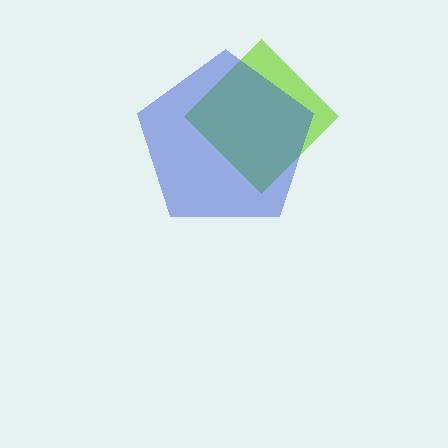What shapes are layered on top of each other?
The layered shapes are: a lime diamond, a blue pentagon.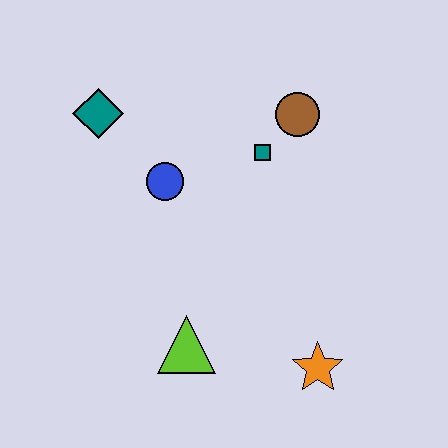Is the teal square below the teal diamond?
Yes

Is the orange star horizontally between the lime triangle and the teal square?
No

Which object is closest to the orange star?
The lime triangle is closest to the orange star.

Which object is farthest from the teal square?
The orange star is farthest from the teal square.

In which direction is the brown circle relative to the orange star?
The brown circle is above the orange star.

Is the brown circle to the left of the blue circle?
No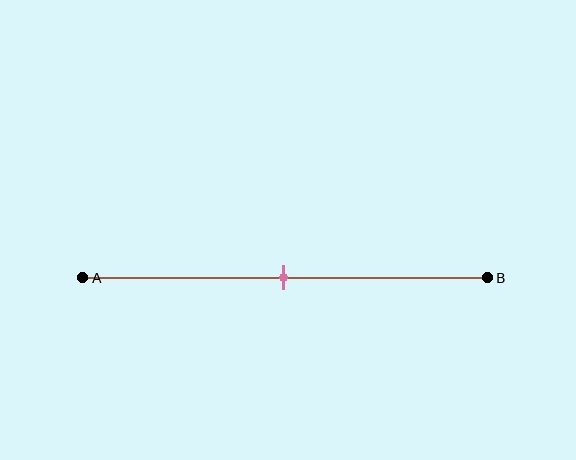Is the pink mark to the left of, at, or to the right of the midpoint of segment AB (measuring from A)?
The pink mark is approximately at the midpoint of segment AB.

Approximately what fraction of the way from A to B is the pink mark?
The pink mark is approximately 50% of the way from A to B.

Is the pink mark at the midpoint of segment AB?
Yes, the mark is approximately at the midpoint.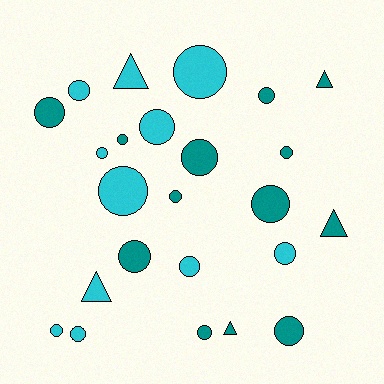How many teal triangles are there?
There are 3 teal triangles.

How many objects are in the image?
There are 24 objects.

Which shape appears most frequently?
Circle, with 19 objects.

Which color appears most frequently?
Teal, with 13 objects.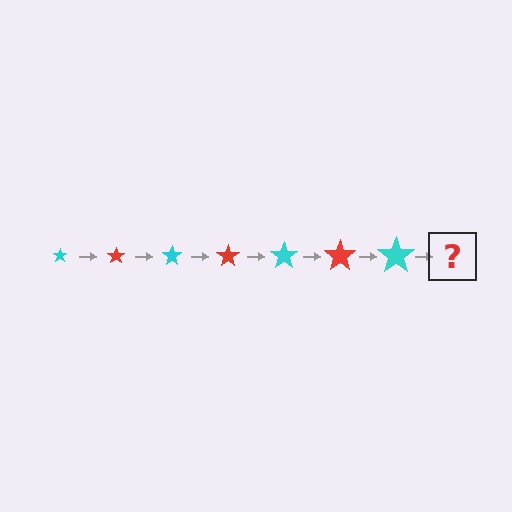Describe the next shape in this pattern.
It should be a red star, larger than the previous one.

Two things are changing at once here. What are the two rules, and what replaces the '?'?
The two rules are that the star grows larger each step and the color cycles through cyan and red. The '?' should be a red star, larger than the previous one.